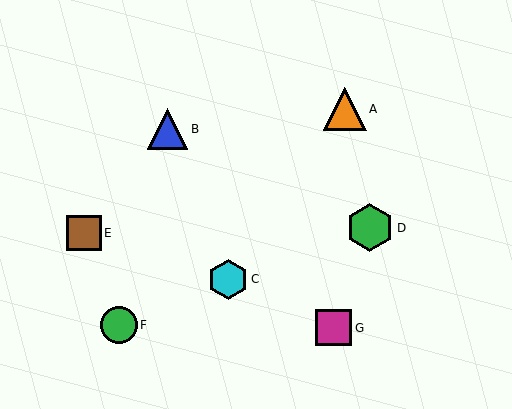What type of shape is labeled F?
Shape F is a green circle.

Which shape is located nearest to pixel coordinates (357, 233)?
The green hexagon (labeled D) at (370, 228) is nearest to that location.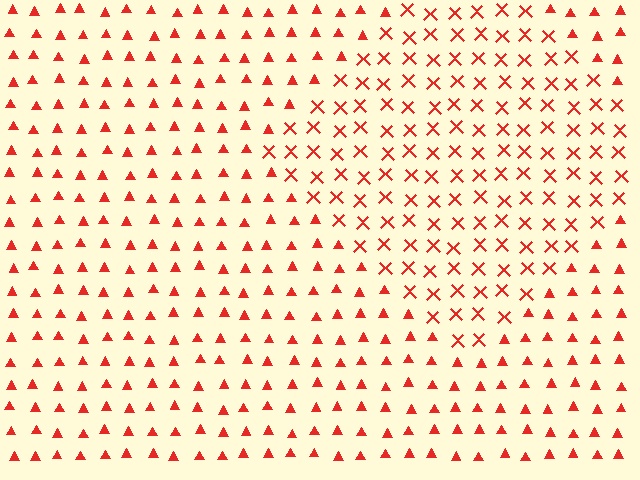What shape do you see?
I see a diamond.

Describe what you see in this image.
The image is filled with small red elements arranged in a uniform grid. A diamond-shaped region contains X marks, while the surrounding area contains triangles. The boundary is defined purely by the change in element shape.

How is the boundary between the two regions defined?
The boundary is defined by a change in element shape: X marks inside vs. triangles outside. All elements share the same color and spacing.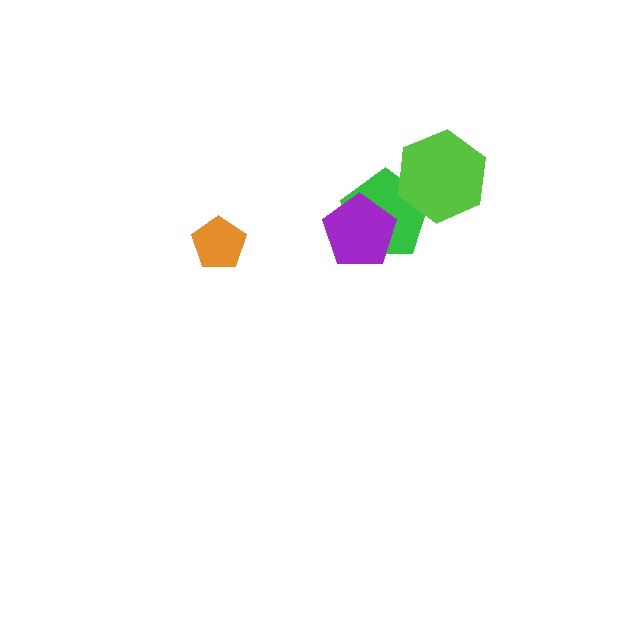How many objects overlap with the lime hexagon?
1 object overlaps with the lime hexagon.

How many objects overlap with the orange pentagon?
0 objects overlap with the orange pentagon.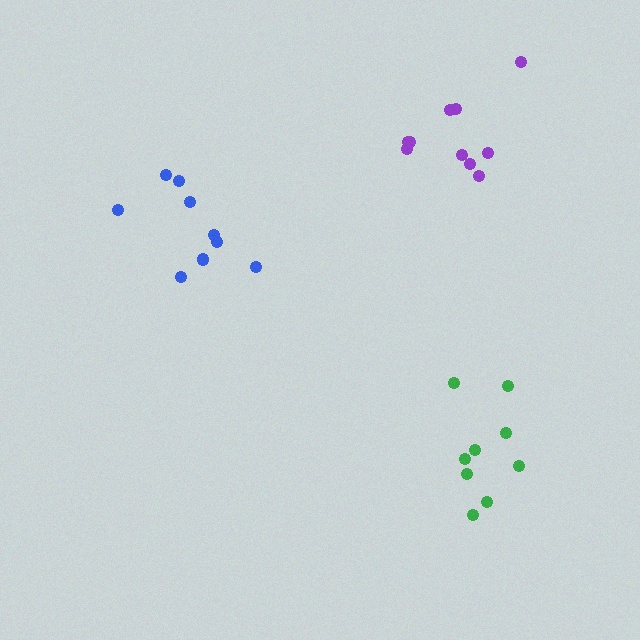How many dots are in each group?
Group 1: 9 dots, Group 2: 9 dots, Group 3: 10 dots (28 total).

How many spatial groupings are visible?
There are 3 spatial groupings.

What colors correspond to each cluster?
The clusters are colored: green, blue, purple.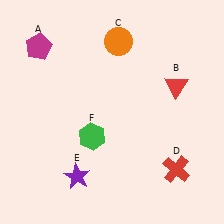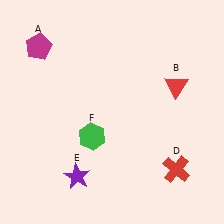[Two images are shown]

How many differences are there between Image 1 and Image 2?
There is 1 difference between the two images.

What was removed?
The orange circle (C) was removed in Image 2.